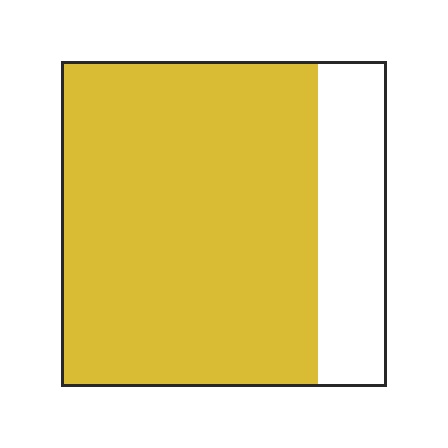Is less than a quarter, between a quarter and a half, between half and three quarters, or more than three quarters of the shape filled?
More than three quarters.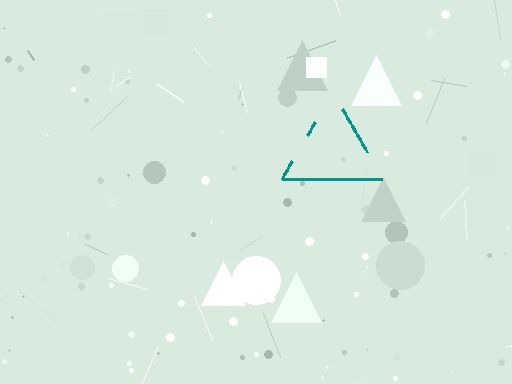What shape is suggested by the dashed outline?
The dashed outline suggests a triangle.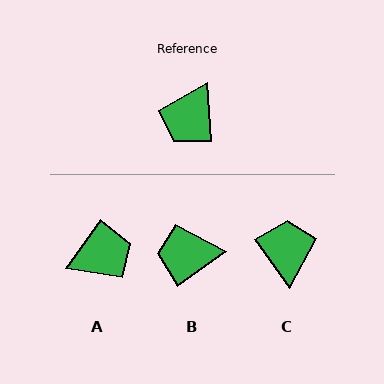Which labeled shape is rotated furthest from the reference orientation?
C, about 148 degrees away.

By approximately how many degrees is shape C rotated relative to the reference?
Approximately 148 degrees clockwise.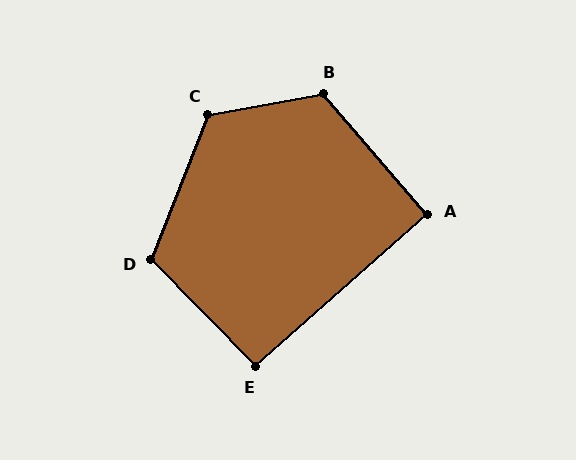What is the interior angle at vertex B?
Approximately 121 degrees (obtuse).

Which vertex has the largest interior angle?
C, at approximately 121 degrees.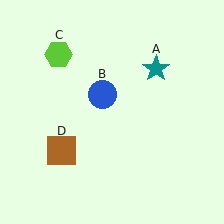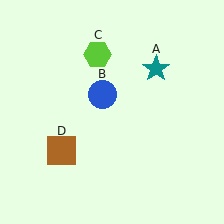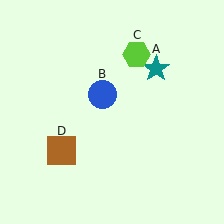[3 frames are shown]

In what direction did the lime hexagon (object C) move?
The lime hexagon (object C) moved right.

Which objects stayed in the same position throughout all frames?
Teal star (object A) and blue circle (object B) and brown square (object D) remained stationary.